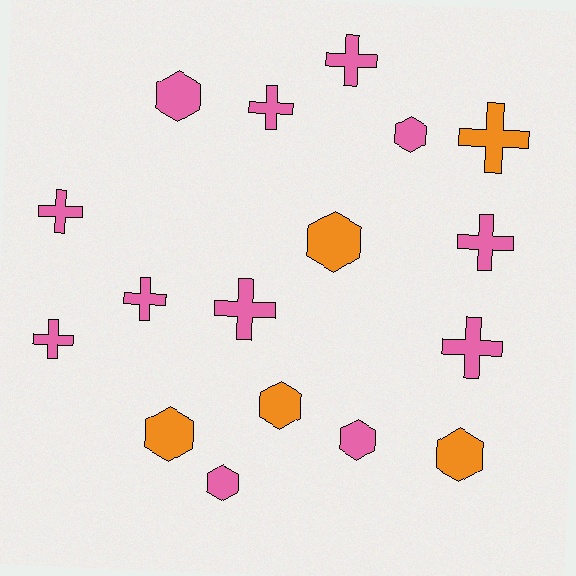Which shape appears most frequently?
Cross, with 9 objects.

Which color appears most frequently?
Pink, with 12 objects.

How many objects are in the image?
There are 17 objects.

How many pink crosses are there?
There are 8 pink crosses.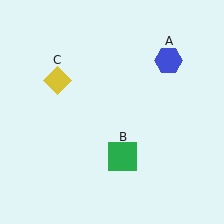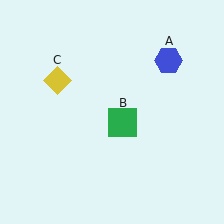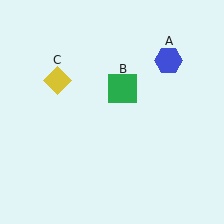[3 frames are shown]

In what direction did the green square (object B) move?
The green square (object B) moved up.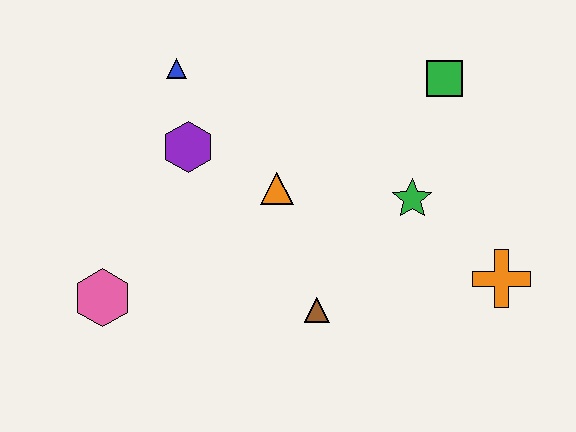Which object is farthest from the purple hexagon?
The orange cross is farthest from the purple hexagon.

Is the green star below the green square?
Yes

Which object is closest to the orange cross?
The green star is closest to the orange cross.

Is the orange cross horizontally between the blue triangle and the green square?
No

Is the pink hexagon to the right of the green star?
No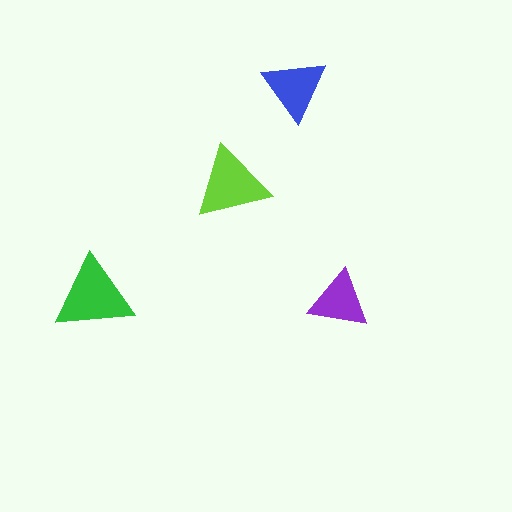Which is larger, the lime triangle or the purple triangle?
The lime one.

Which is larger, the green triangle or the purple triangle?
The green one.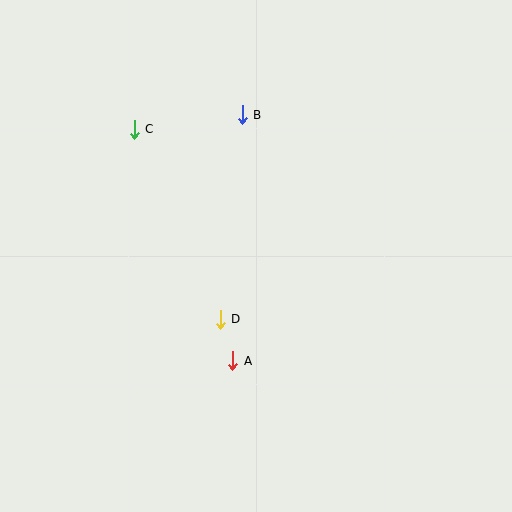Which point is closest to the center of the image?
Point D at (220, 319) is closest to the center.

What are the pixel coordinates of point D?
Point D is at (220, 319).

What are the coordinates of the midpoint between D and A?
The midpoint between D and A is at (226, 340).